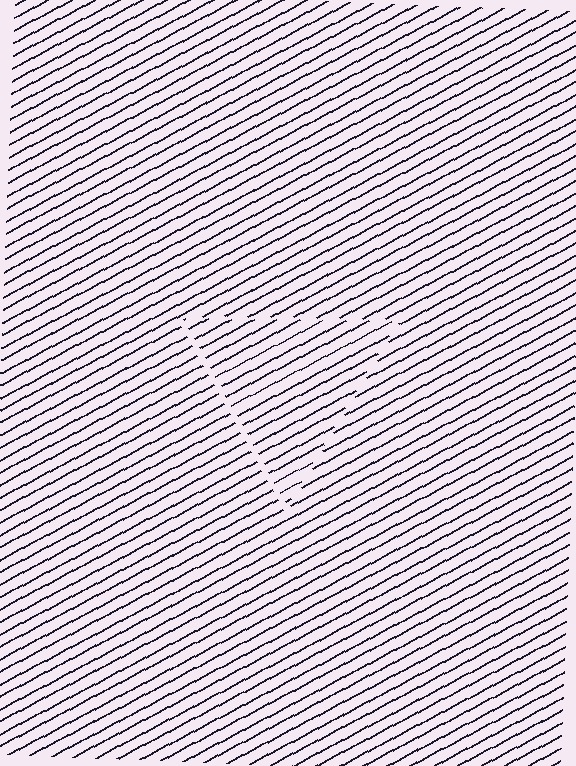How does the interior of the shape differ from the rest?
The interior of the shape contains the same grating, shifted by half a period — the contour is defined by the phase discontinuity where line-ends from the inner and outer gratings abut.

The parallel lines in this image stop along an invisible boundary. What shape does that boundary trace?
An illusory triangle. The interior of the shape contains the same grating, shifted by half a period — the contour is defined by the phase discontinuity where line-ends from the inner and outer gratings abut.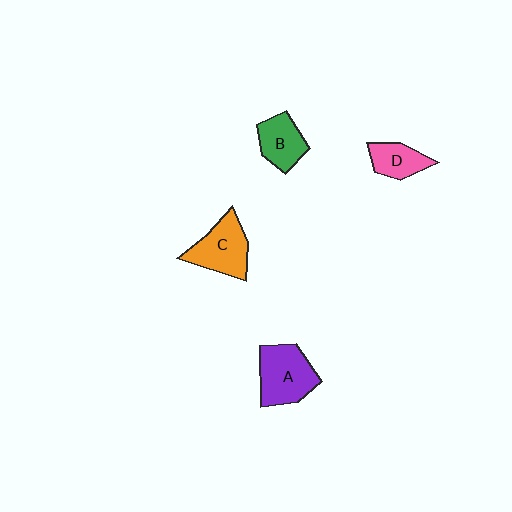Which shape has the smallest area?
Shape D (pink).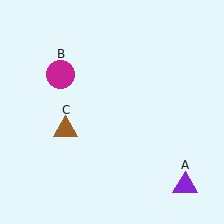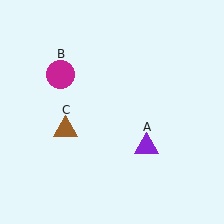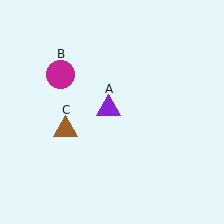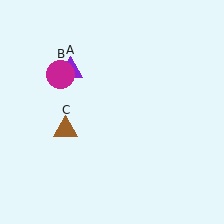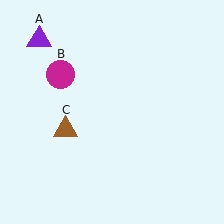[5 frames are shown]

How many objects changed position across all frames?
1 object changed position: purple triangle (object A).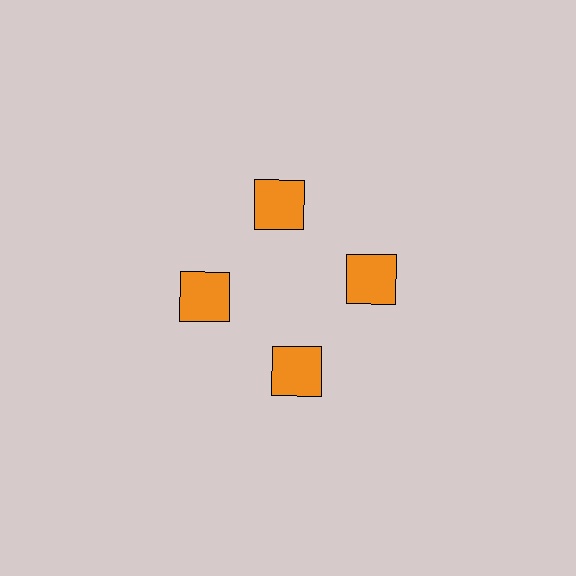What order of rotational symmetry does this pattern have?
This pattern has 4-fold rotational symmetry.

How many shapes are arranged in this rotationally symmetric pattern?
There are 4 shapes, arranged in 4 groups of 1.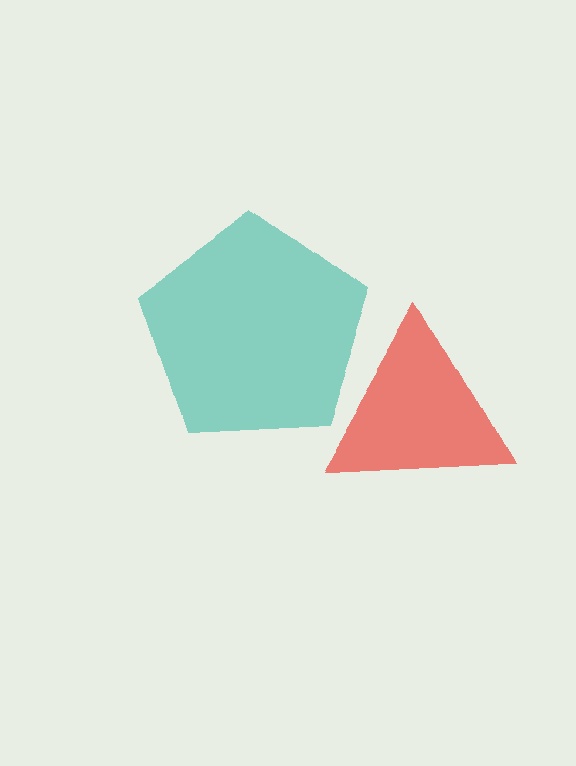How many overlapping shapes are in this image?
There are 2 overlapping shapes in the image.